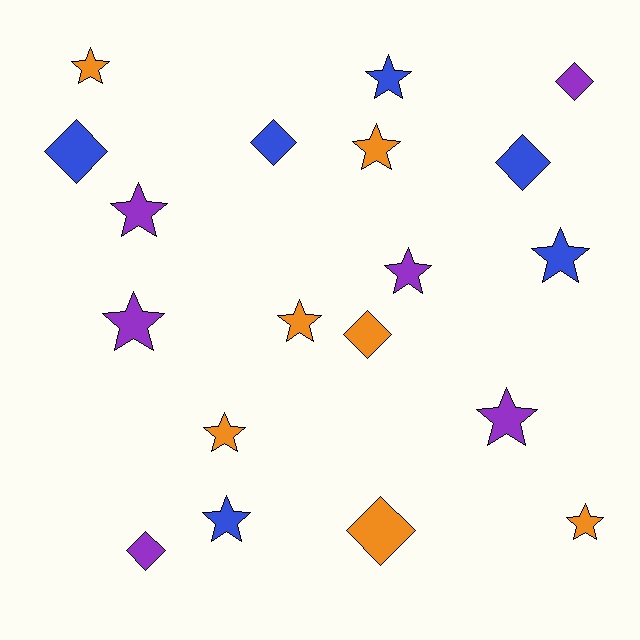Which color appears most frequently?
Orange, with 7 objects.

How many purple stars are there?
There are 4 purple stars.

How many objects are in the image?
There are 19 objects.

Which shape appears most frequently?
Star, with 12 objects.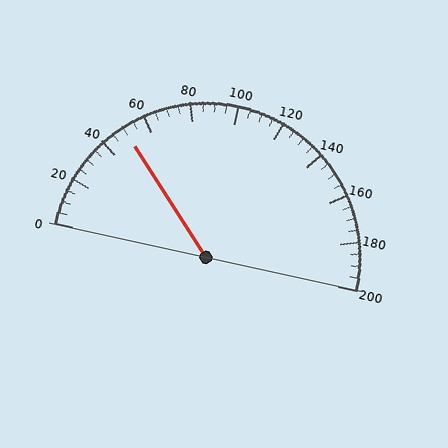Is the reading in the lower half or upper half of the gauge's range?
The reading is in the lower half of the range (0 to 200).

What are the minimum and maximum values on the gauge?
The gauge ranges from 0 to 200.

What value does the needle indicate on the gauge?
The needle indicates approximately 50.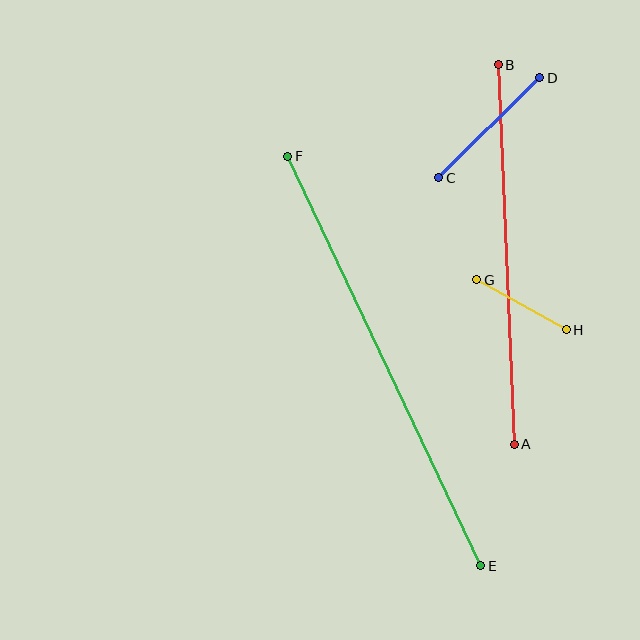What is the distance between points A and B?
The distance is approximately 380 pixels.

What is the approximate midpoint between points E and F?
The midpoint is at approximately (384, 361) pixels.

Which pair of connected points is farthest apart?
Points E and F are farthest apart.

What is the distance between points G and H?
The distance is approximately 102 pixels.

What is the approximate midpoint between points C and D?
The midpoint is at approximately (489, 128) pixels.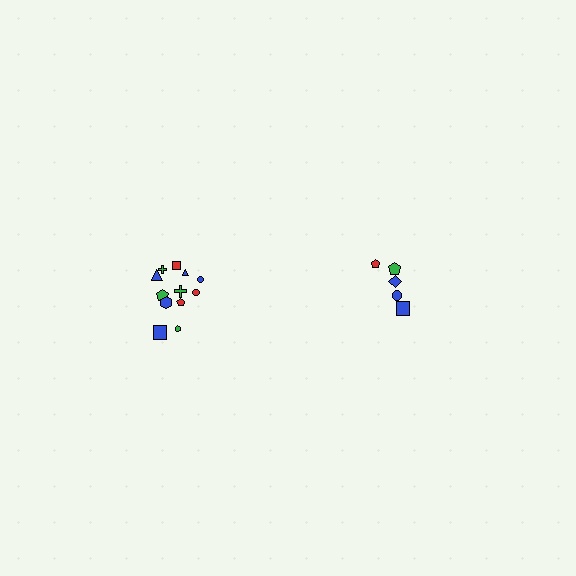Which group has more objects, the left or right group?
The left group.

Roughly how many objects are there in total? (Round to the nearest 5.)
Roughly 15 objects in total.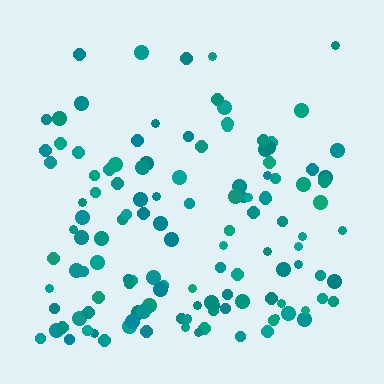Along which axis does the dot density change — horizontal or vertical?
Vertical.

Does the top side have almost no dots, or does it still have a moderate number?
Still a moderate number, just noticeably fewer than the bottom.